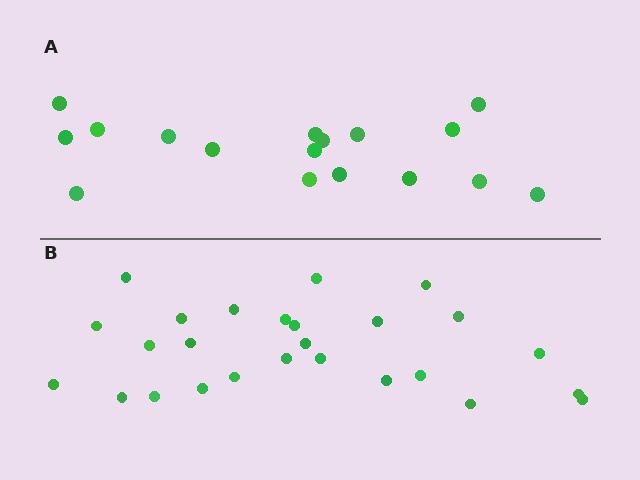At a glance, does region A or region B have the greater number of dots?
Region B (the bottom region) has more dots.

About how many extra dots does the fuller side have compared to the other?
Region B has roughly 8 or so more dots than region A.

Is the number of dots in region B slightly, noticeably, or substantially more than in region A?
Region B has substantially more. The ratio is roughly 1.5 to 1.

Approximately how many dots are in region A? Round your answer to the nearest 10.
About 20 dots. (The exact count is 17, which rounds to 20.)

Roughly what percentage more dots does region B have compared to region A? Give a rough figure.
About 55% more.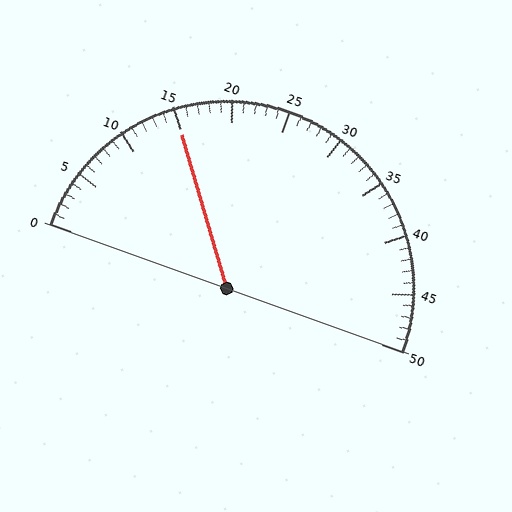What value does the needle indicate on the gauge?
The needle indicates approximately 15.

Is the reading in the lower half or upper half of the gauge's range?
The reading is in the lower half of the range (0 to 50).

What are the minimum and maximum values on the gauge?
The gauge ranges from 0 to 50.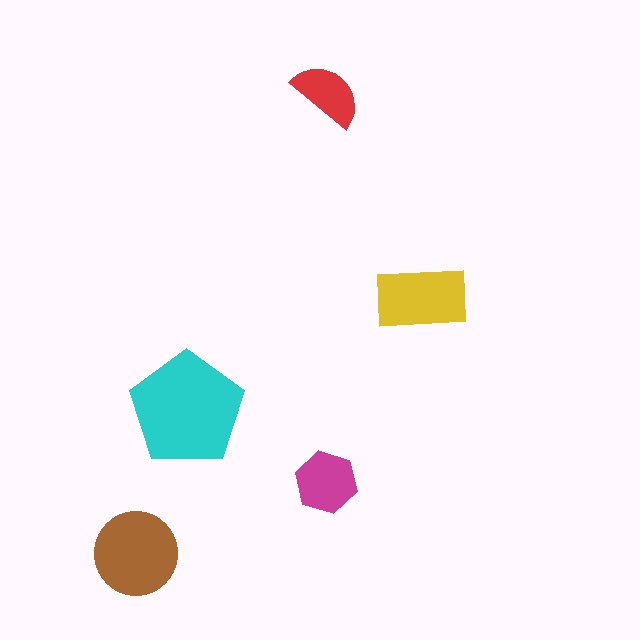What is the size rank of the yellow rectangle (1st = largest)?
3rd.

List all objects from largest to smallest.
The cyan pentagon, the brown circle, the yellow rectangle, the magenta hexagon, the red semicircle.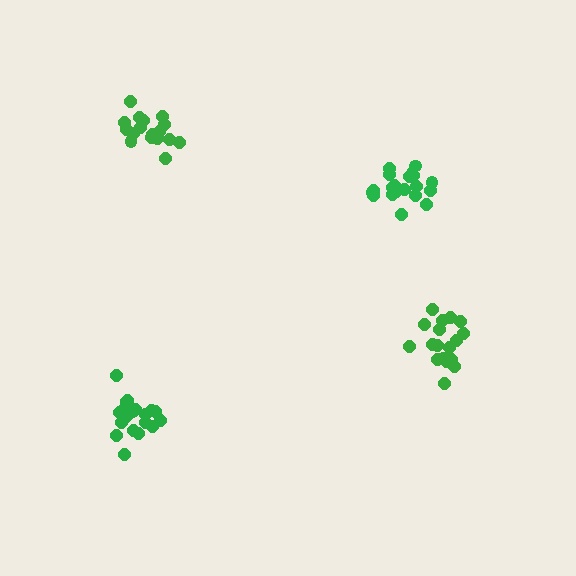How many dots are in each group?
Group 1: 20 dots, Group 2: 19 dots, Group 3: 18 dots, Group 4: 17 dots (74 total).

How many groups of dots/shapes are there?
There are 4 groups.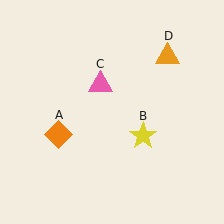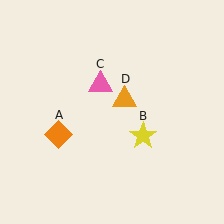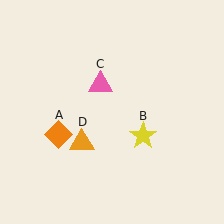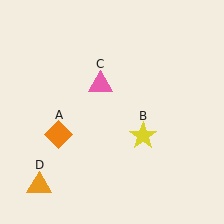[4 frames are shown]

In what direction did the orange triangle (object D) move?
The orange triangle (object D) moved down and to the left.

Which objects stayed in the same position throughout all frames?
Orange diamond (object A) and yellow star (object B) and pink triangle (object C) remained stationary.